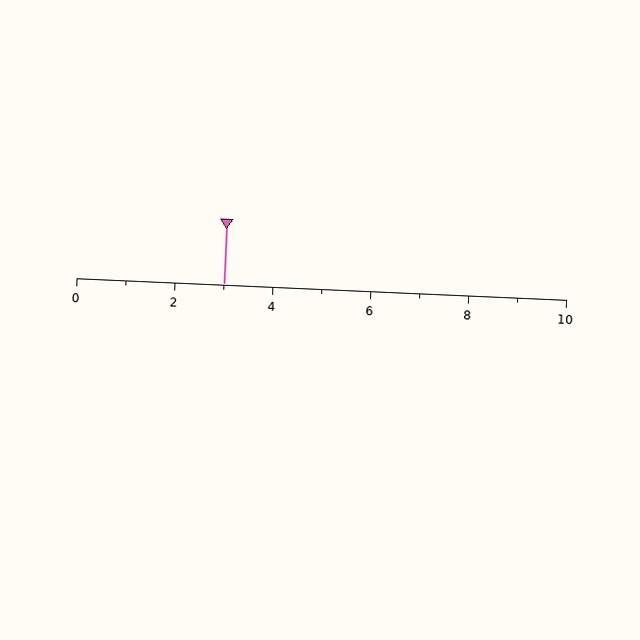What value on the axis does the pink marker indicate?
The marker indicates approximately 3.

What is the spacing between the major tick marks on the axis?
The major ticks are spaced 2 apart.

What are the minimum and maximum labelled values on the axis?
The axis runs from 0 to 10.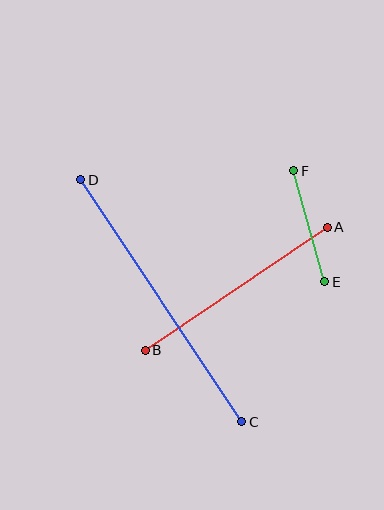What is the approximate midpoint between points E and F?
The midpoint is at approximately (309, 226) pixels.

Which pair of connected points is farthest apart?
Points C and D are farthest apart.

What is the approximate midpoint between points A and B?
The midpoint is at approximately (236, 289) pixels.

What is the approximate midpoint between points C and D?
The midpoint is at approximately (161, 301) pixels.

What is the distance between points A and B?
The distance is approximately 220 pixels.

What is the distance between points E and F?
The distance is approximately 116 pixels.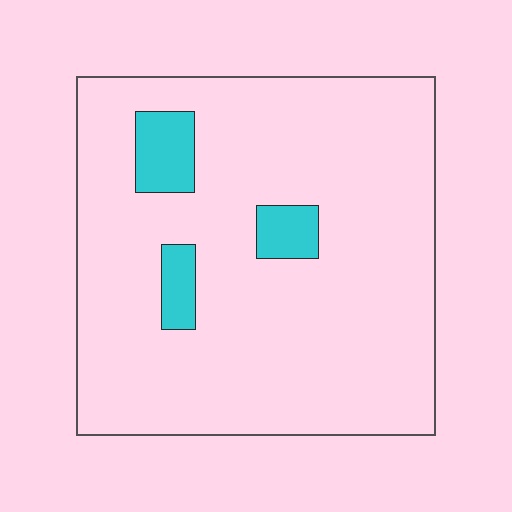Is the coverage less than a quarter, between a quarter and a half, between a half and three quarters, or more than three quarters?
Less than a quarter.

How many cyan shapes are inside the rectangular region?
3.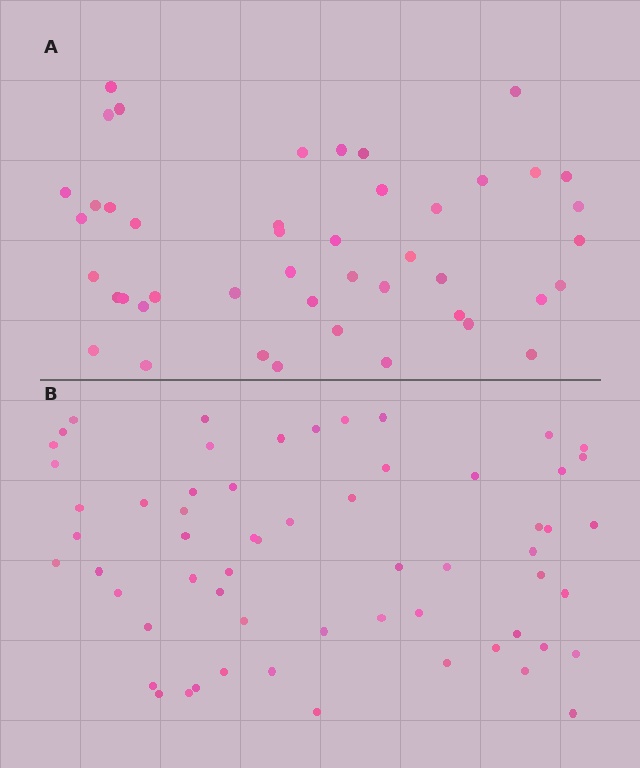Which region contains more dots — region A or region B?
Region B (the bottom region) has more dots.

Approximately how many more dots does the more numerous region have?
Region B has approximately 15 more dots than region A.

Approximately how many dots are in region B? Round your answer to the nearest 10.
About 60 dots.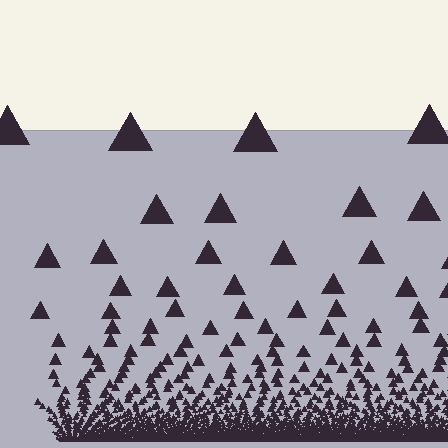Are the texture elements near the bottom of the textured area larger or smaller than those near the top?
Smaller. The gradient is inverted — elements near the bottom are smaller and denser.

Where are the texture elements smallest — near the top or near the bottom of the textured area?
Near the bottom.